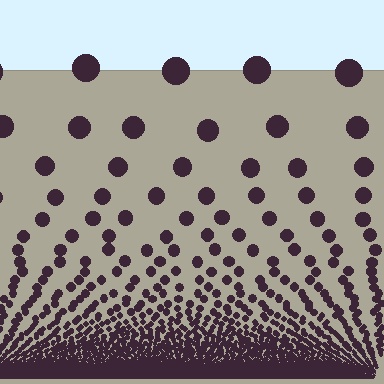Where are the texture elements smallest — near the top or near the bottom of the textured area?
Near the bottom.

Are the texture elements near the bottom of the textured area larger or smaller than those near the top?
Smaller. The gradient is inverted — elements near the bottom are smaller and denser.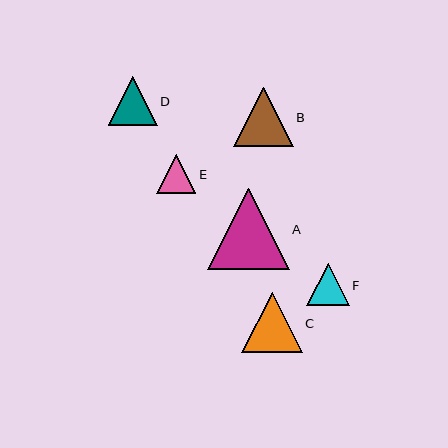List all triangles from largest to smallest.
From largest to smallest: A, C, B, D, F, E.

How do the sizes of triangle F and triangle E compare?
Triangle F and triangle E are approximately the same size.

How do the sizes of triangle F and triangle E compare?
Triangle F and triangle E are approximately the same size.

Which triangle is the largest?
Triangle A is the largest with a size of approximately 81 pixels.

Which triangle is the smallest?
Triangle E is the smallest with a size of approximately 39 pixels.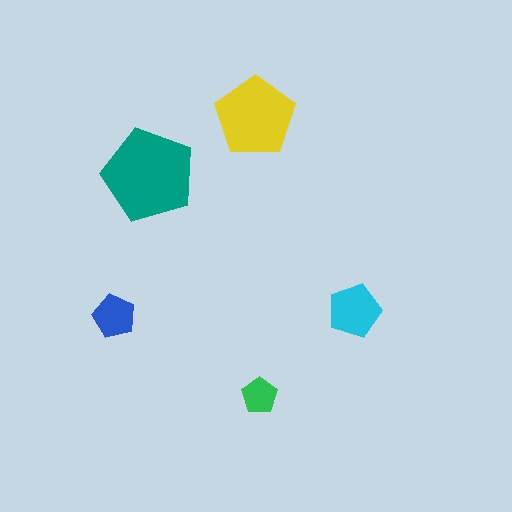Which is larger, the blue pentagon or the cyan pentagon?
The cyan one.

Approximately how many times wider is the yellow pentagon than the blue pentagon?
About 2 times wider.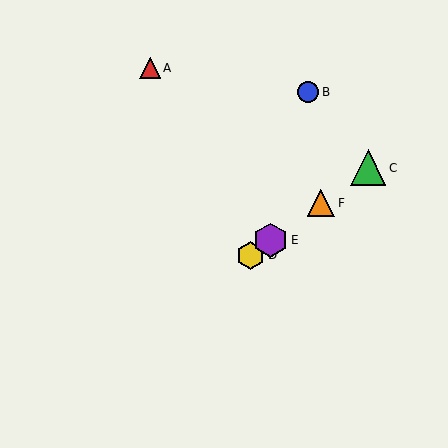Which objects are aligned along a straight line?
Objects C, D, E, F are aligned along a straight line.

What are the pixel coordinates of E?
Object E is at (271, 240).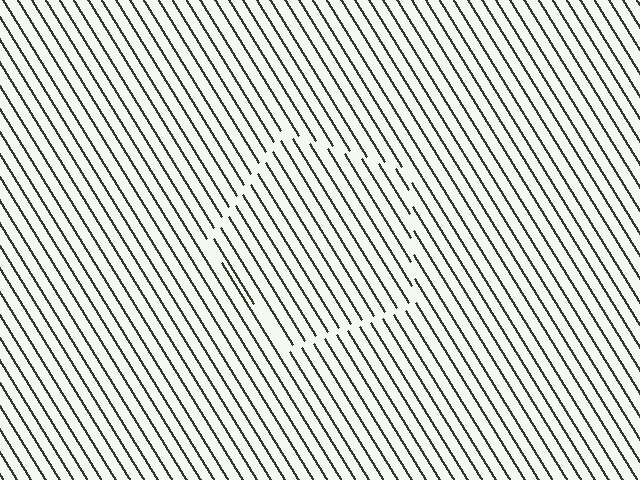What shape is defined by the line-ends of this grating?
An illusory pentagon. The interior of the shape contains the same grating, shifted by half a period — the contour is defined by the phase discontinuity where line-ends from the inner and outer gratings abut.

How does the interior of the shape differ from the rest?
The interior of the shape contains the same grating, shifted by half a period — the contour is defined by the phase discontinuity where line-ends from the inner and outer gratings abut.